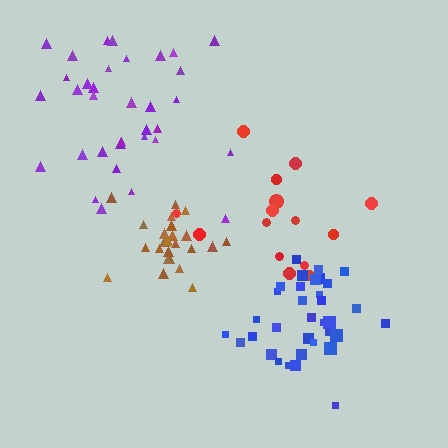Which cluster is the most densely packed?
Blue.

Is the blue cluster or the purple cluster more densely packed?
Blue.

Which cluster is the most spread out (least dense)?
Red.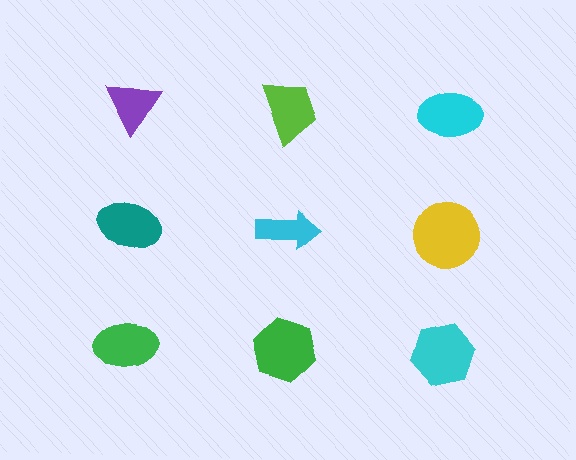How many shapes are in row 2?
3 shapes.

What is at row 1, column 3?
A cyan ellipse.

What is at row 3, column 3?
A cyan hexagon.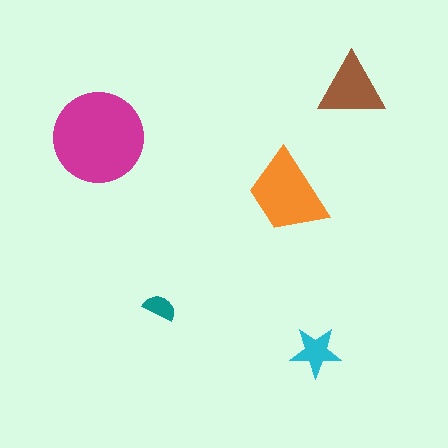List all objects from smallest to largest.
The teal semicircle, the cyan star, the brown triangle, the orange trapezoid, the magenta circle.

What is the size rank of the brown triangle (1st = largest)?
3rd.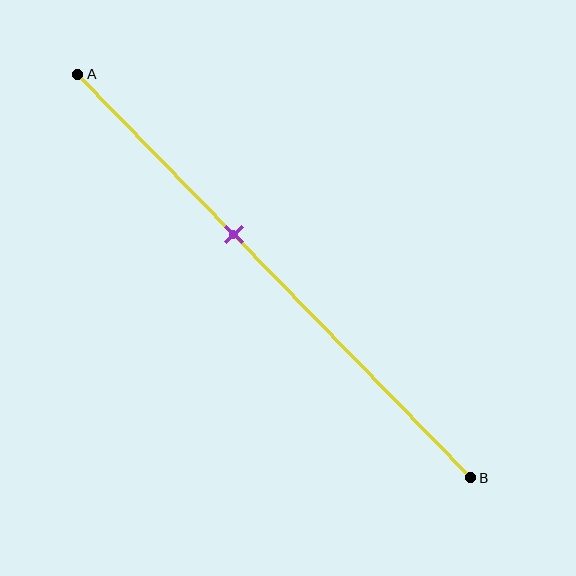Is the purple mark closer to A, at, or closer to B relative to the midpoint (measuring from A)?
The purple mark is closer to point A than the midpoint of segment AB.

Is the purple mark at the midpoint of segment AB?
No, the mark is at about 40% from A, not at the 50% midpoint.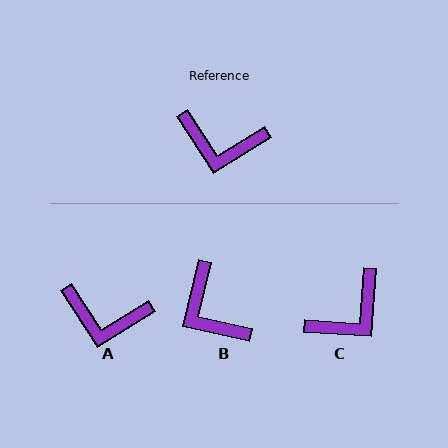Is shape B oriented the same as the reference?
No, it is off by about 46 degrees.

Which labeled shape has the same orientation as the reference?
A.